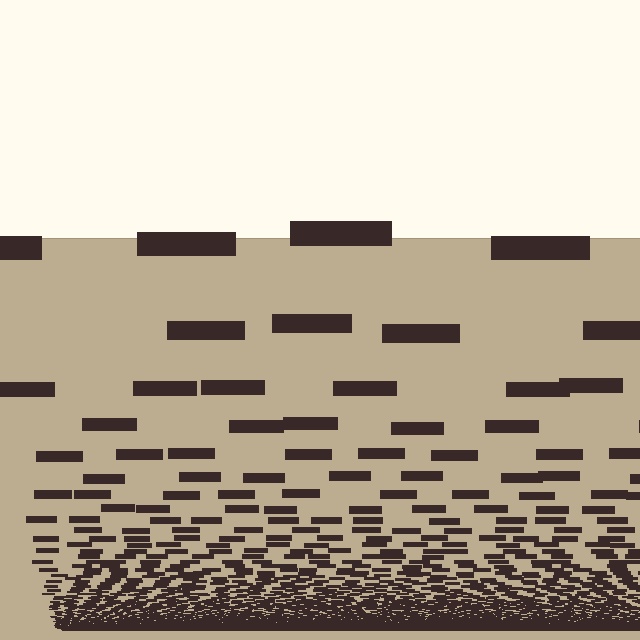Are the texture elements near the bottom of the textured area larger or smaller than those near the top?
Smaller. The gradient is inverted — elements near the bottom are smaller and denser.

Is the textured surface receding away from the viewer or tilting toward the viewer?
The surface appears to tilt toward the viewer. Texture elements get larger and sparser toward the top.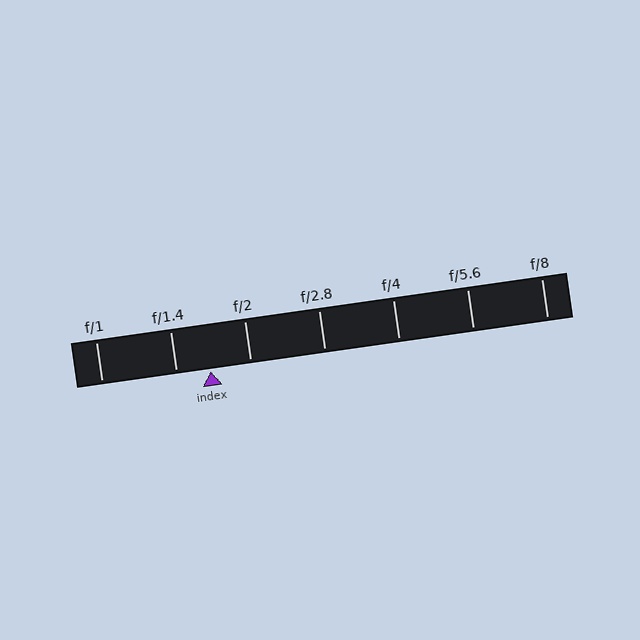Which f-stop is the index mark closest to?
The index mark is closest to f/1.4.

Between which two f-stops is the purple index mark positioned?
The index mark is between f/1.4 and f/2.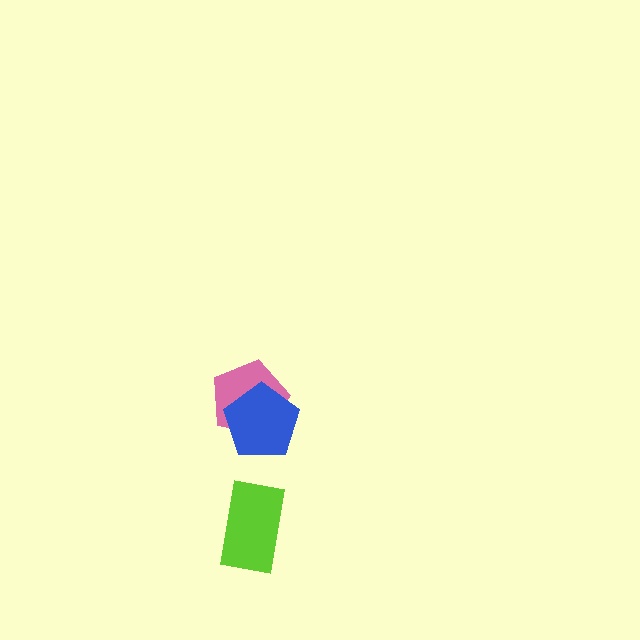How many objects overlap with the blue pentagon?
1 object overlaps with the blue pentagon.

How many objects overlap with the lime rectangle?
0 objects overlap with the lime rectangle.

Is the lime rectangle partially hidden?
No, no other shape covers it.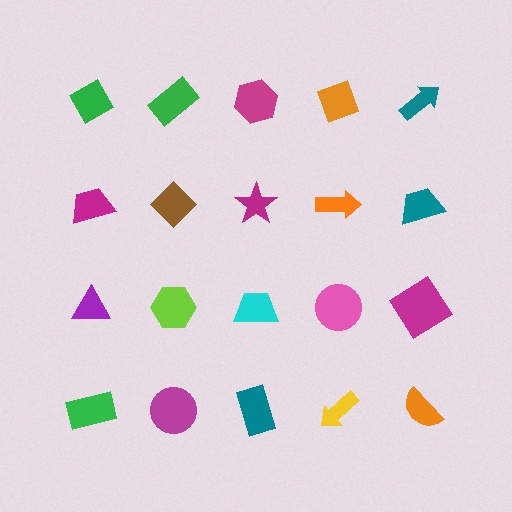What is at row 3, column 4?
A pink circle.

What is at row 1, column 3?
A magenta hexagon.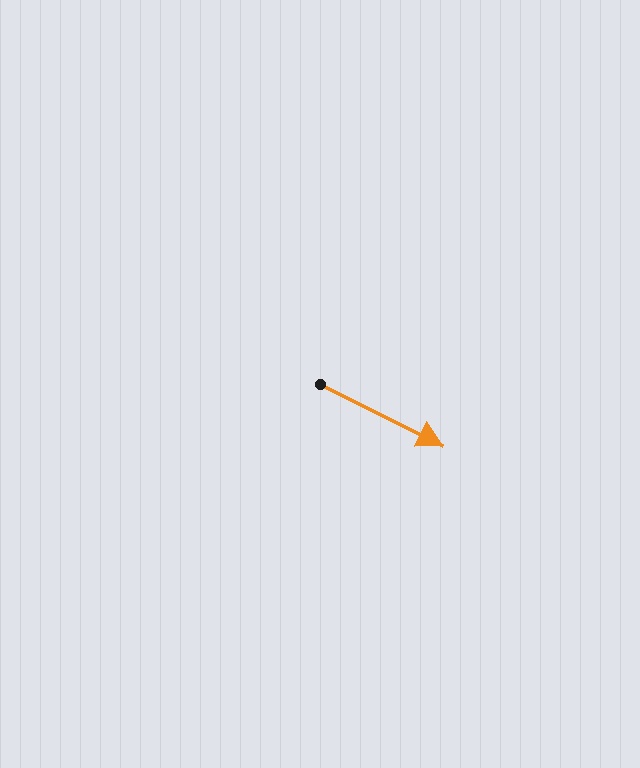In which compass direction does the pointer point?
Southeast.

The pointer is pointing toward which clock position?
Roughly 4 o'clock.